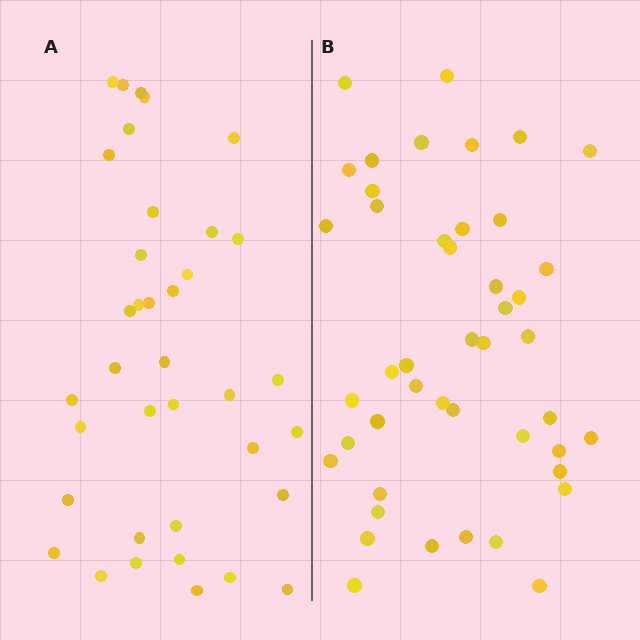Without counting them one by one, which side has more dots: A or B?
Region B (the right region) has more dots.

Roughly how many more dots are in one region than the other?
Region B has roughly 8 or so more dots than region A.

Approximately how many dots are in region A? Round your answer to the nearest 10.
About 40 dots. (The exact count is 37, which rounds to 40.)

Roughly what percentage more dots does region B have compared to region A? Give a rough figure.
About 20% more.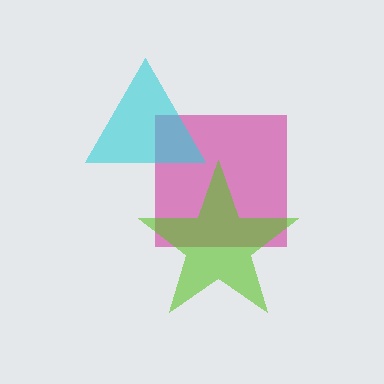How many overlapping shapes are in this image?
There are 3 overlapping shapes in the image.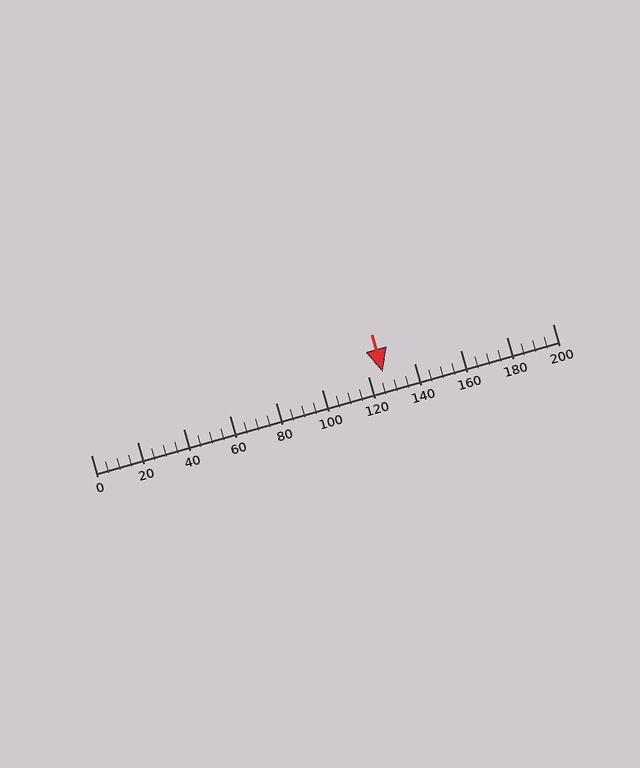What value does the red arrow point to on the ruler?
The red arrow points to approximately 126.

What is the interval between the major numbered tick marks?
The major tick marks are spaced 20 units apart.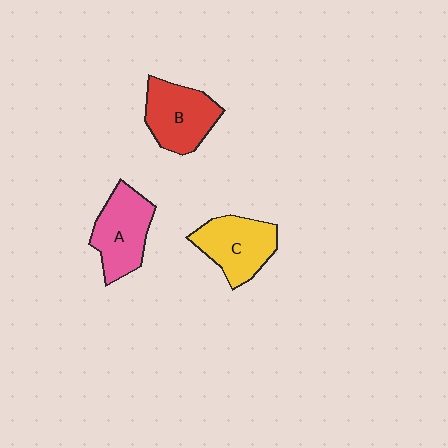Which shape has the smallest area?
Shape C (yellow).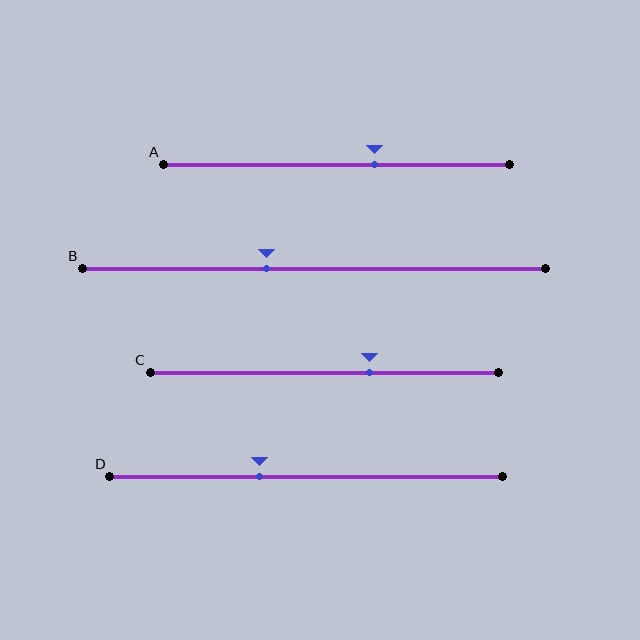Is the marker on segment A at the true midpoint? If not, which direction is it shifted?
No, the marker on segment A is shifted to the right by about 11% of the segment length.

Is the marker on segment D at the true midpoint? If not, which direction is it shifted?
No, the marker on segment D is shifted to the left by about 12% of the segment length.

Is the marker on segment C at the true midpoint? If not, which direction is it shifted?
No, the marker on segment C is shifted to the right by about 13% of the segment length.